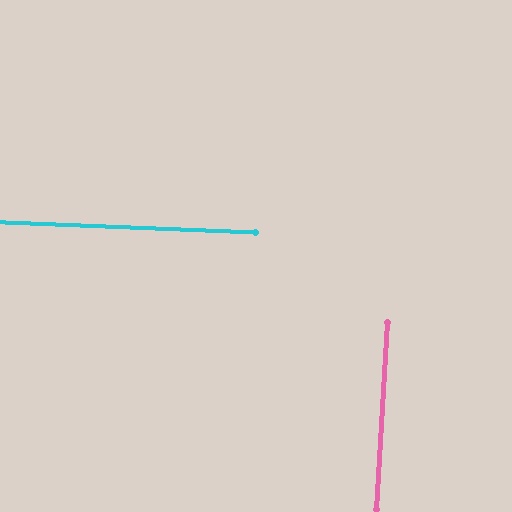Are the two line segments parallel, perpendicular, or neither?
Perpendicular — they meet at approximately 89°.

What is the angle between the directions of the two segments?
Approximately 89 degrees.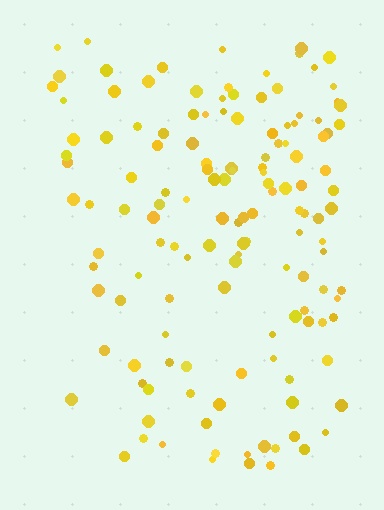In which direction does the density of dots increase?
From left to right, with the right side densest.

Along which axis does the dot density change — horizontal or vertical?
Horizontal.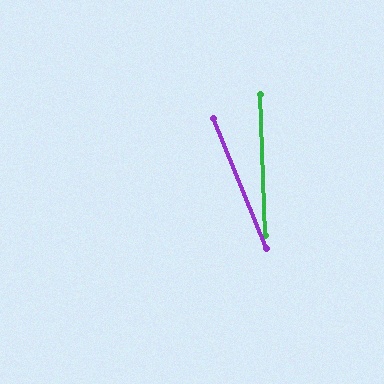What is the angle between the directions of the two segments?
Approximately 21 degrees.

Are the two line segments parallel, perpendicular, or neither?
Neither parallel nor perpendicular — they differ by about 21°.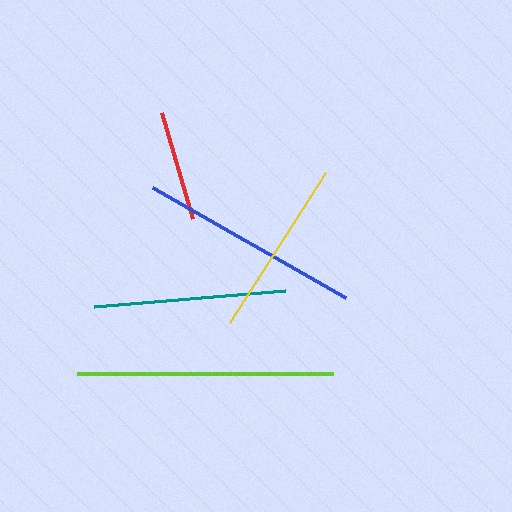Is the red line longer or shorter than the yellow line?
The yellow line is longer than the red line.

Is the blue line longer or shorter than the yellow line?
The blue line is longer than the yellow line.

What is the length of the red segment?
The red segment is approximately 111 pixels long.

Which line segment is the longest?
The lime line is the longest at approximately 255 pixels.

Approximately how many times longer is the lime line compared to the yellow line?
The lime line is approximately 1.4 times the length of the yellow line.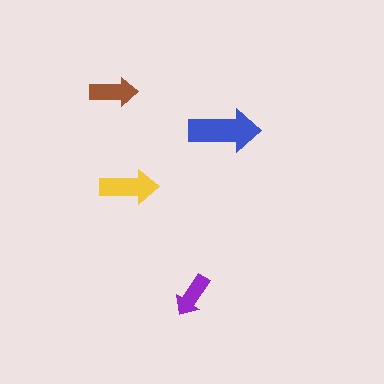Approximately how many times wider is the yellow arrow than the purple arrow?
About 1.5 times wider.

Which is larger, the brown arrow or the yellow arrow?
The yellow one.